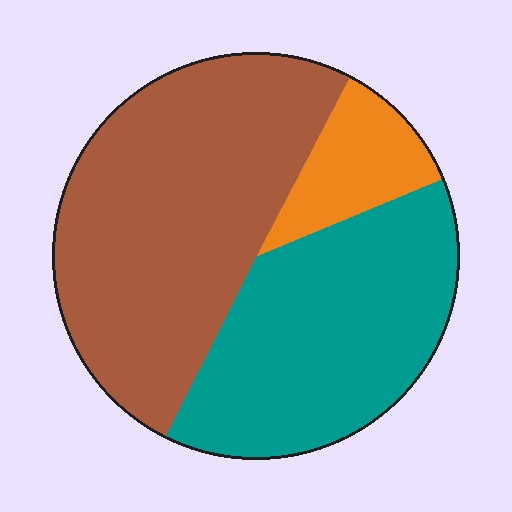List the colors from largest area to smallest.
From largest to smallest: brown, teal, orange.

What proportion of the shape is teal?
Teal covers about 40% of the shape.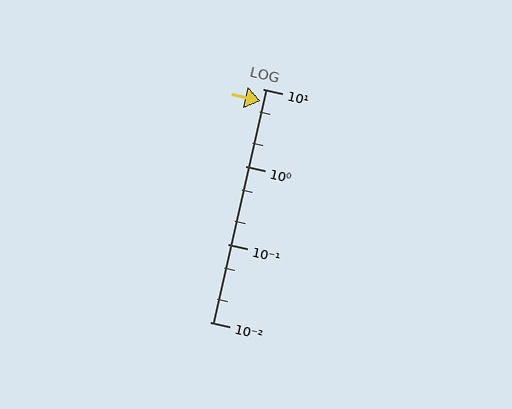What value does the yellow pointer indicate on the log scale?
The pointer indicates approximately 6.9.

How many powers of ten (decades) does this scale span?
The scale spans 3 decades, from 0.01 to 10.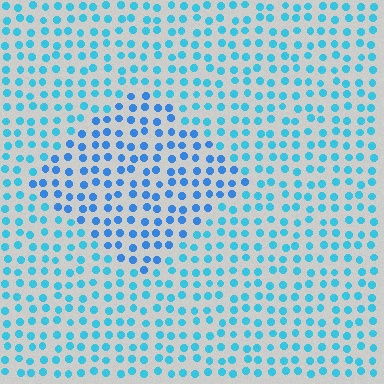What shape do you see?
I see a diamond.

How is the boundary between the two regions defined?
The boundary is defined purely by a slight shift in hue (about 23 degrees). Spacing, size, and orientation are identical on both sides.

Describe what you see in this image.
The image is filled with small cyan elements in a uniform arrangement. A diamond-shaped region is visible where the elements are tinted to a slightly different hue, forming a subtle color boundary.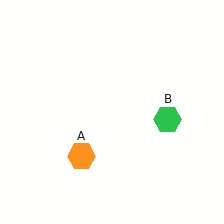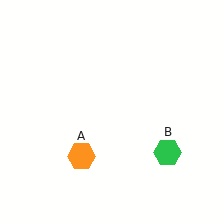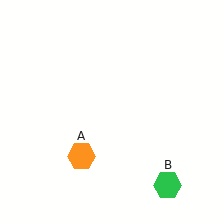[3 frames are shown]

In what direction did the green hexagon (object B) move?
The green hexagon (object B) moved down.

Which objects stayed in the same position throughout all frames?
Orange hexagon (object A) remained stationary.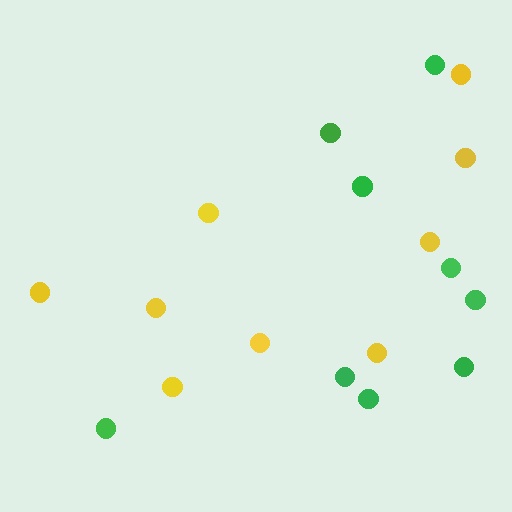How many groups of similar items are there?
There are 2 groups: one group of yellow circles (9) and one group of green circles (9).